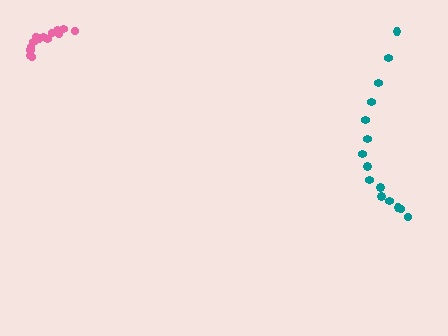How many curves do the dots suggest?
There are 2 distinct paths.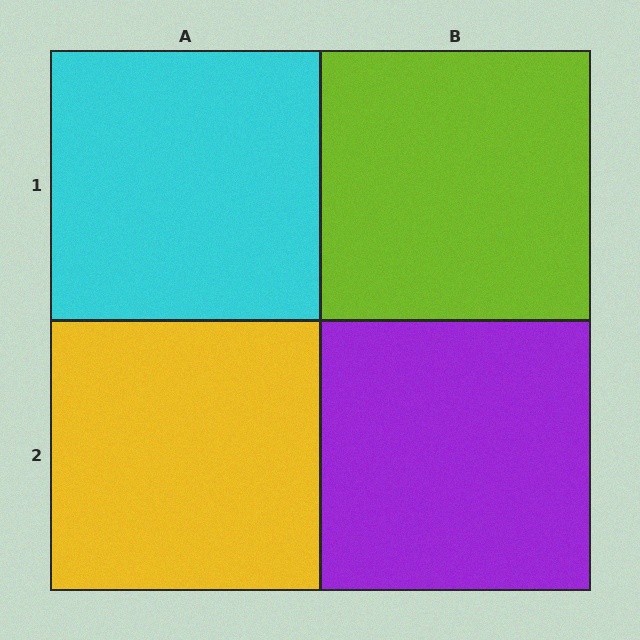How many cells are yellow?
1 cell is yellow.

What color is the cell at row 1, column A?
Cyan.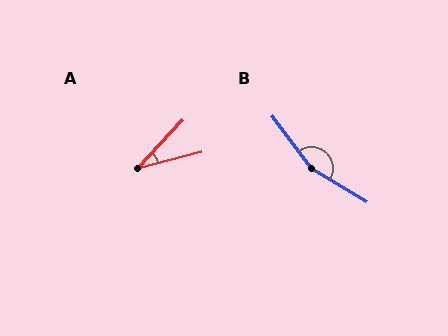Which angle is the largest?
B, at approximately 158 degrees.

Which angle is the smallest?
A, at approximately 33 degrees.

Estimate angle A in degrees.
Approximately 33 degrees.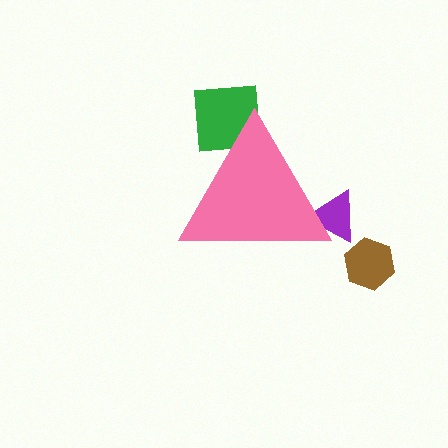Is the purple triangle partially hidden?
Yes, the purple triangle is partially hidden behind the pink triangle.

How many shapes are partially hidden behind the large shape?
2 shapes are partially hidden.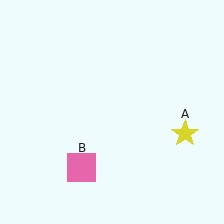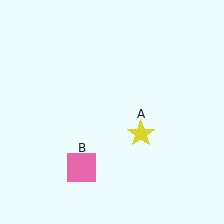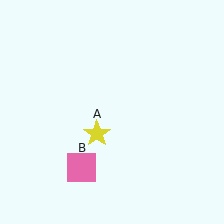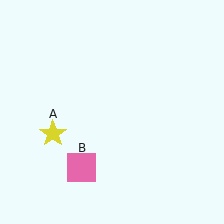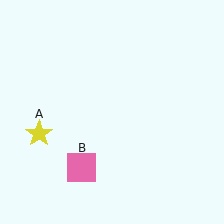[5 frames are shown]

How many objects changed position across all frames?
1 object changed position: yellow star (object A).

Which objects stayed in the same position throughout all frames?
Pink square (object B) remained stationary.